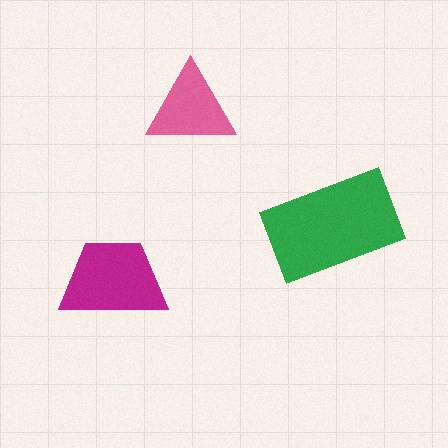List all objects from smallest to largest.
The pink triangle, the magenta trapezoid, the green rectangle.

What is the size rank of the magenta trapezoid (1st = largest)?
2nd.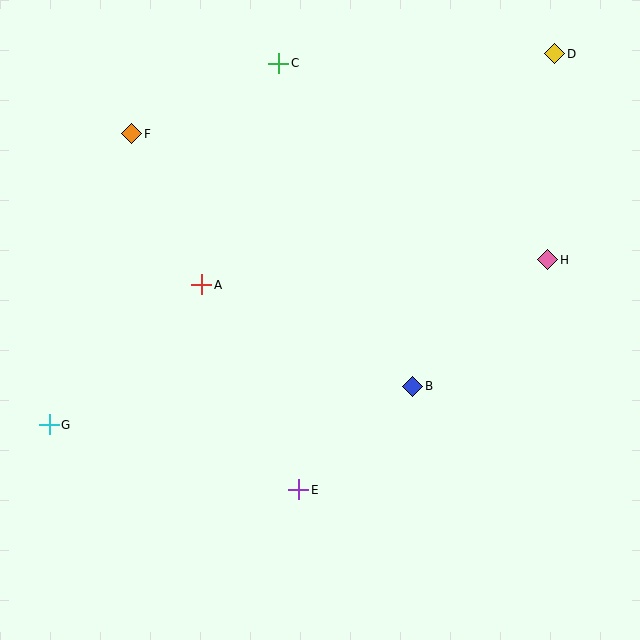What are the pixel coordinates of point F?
Point F is at (132, 134).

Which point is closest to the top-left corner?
Point F is closest to the top-left corner.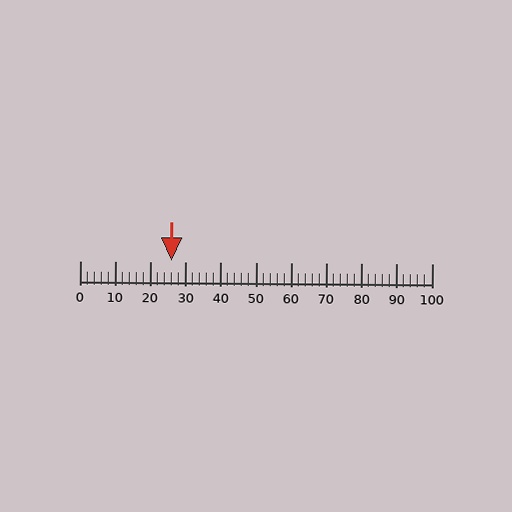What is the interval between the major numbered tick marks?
The major tick marks are spaced 10 units apart.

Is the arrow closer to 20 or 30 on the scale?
The arrow is closer to 30.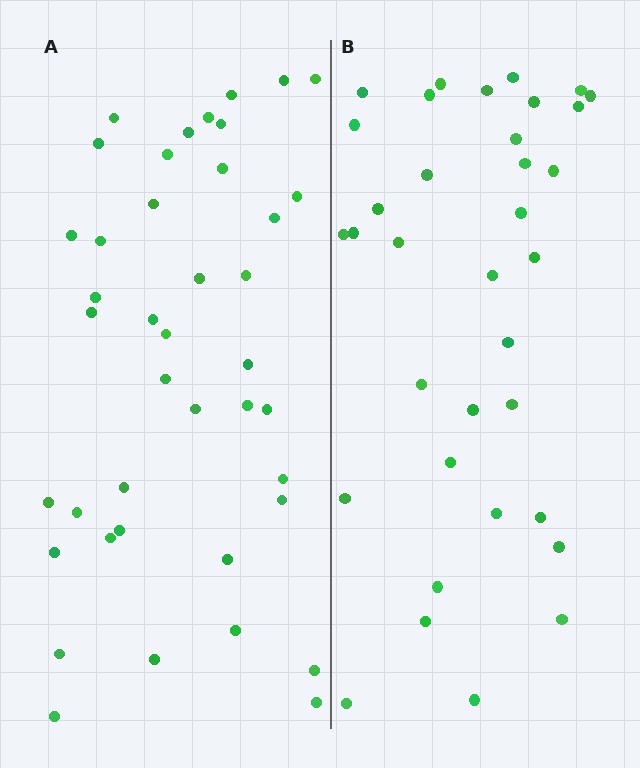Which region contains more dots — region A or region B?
Region A (the left region) has more dots.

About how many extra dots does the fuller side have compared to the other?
Region A has about 6 more dots than region B.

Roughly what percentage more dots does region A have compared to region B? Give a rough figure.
About 15% more.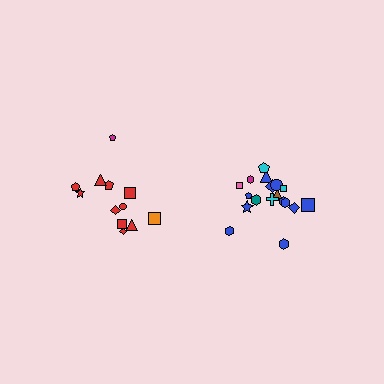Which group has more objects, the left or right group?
The right group.